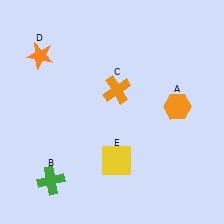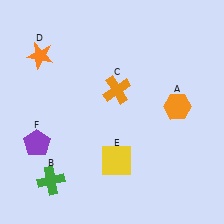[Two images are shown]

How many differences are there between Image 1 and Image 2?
There is 1 difference between the two images.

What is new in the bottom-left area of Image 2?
A purple pentagon (F) was added in the bottom-left area of Image 2.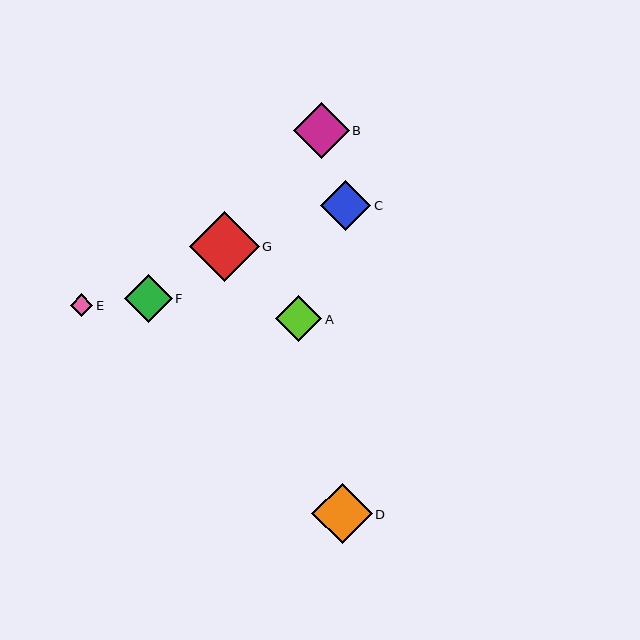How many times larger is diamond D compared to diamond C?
Diamond D is approximately 1.2 times the size of diamond C.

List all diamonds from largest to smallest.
From largest to smallest: G, D, B, C, F, A, E.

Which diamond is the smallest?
Diamond E is the smallest with a size of approximately 23 pixels.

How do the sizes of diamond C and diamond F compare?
Diamond C and diamond F are approximately the same size.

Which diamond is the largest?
Diamond G is the largest with a size of approximately 69 pixels.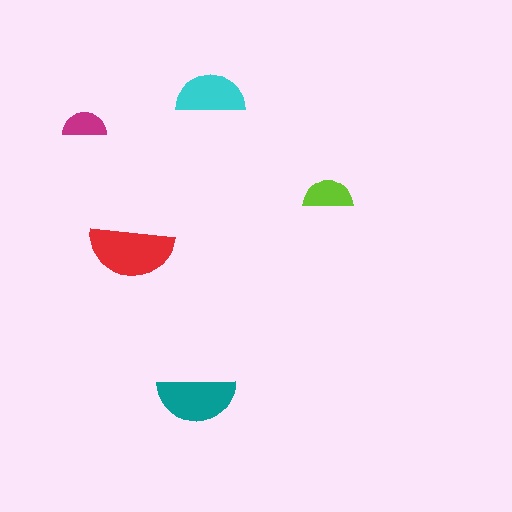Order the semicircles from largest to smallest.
the red one, the teal one, the cyan one, the lime one, the magenta one.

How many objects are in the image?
There are 5 objects in the image.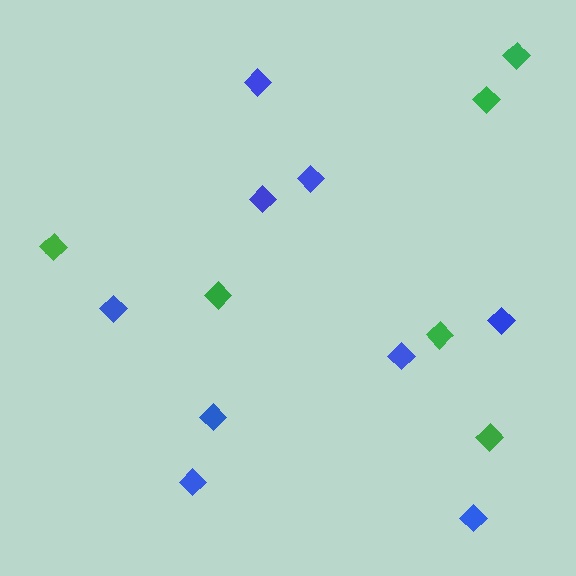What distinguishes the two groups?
There are 2 groups: one group of blue diamonds (9) and one group of green diamonds (6).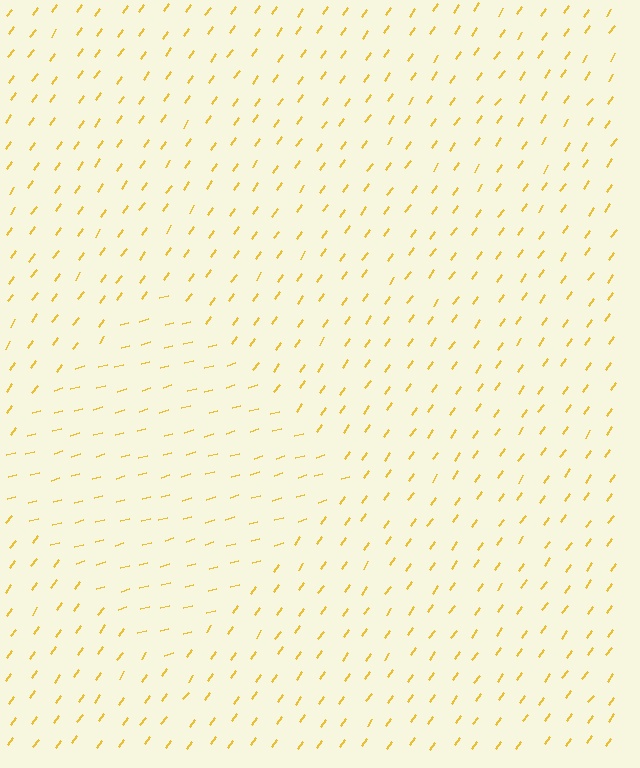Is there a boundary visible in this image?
Yes, there is a texture boundary formed by a change in line orientation.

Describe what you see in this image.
The image is filled with small yellow line segments. A diamond region in the image has lines oriented differently from the surrounding lines, creating a visible texture boundary.